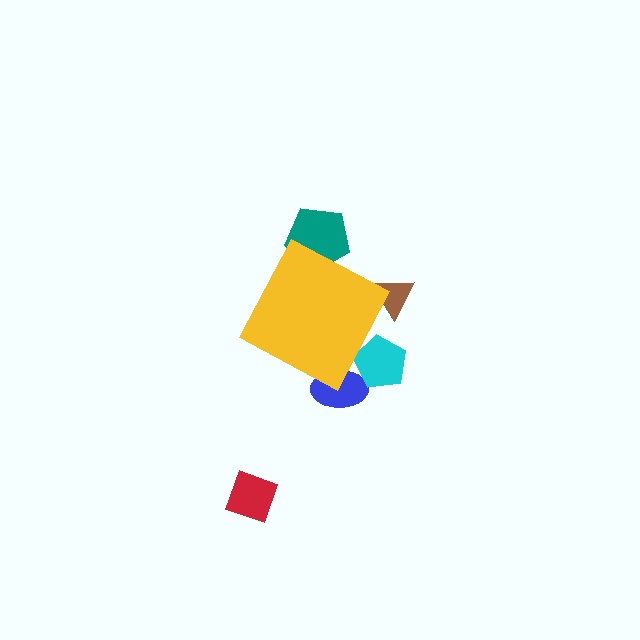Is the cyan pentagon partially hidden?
Yes, the cyan pentagon is partially hidden behind the yellow diamond.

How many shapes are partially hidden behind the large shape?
4 shapes are partially hidden.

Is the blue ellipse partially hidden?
Yes, the blue ellipse is partially hidden behind the yellow diamond.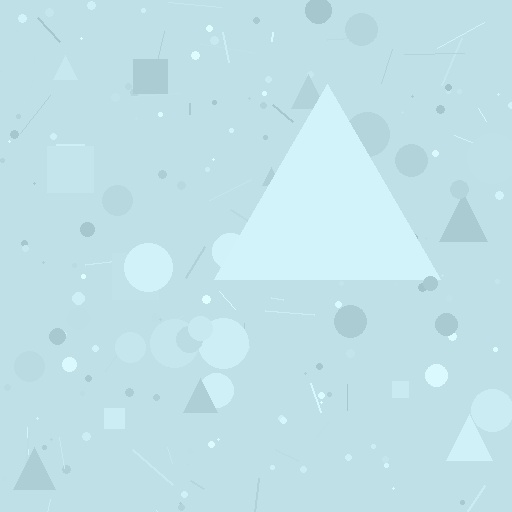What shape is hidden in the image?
A triangle is hidden in the image.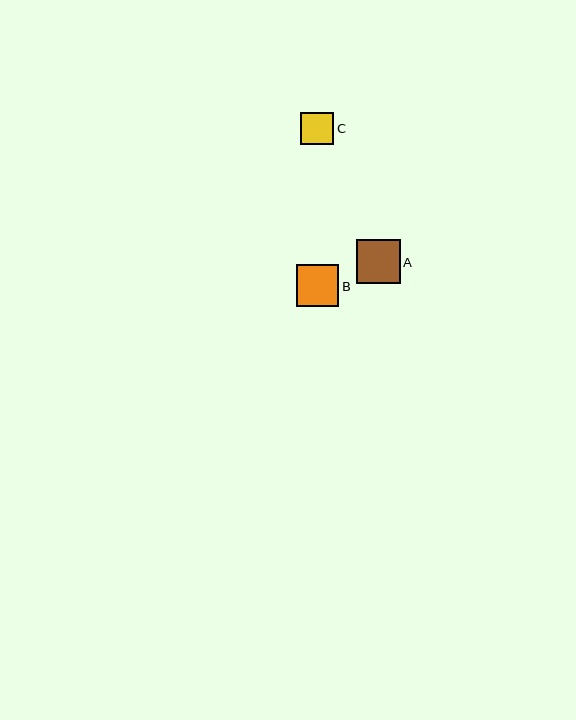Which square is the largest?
Square A is the largest with a size of approximately 44 pixels.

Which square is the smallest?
Square C is the smallest with a size of approximately 33 pixels.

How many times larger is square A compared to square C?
Square A is approximately 1.4 times the size of square C.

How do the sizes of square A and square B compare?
Square A and square B are approximately the same size.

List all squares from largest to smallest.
From largest to smallest: A, B, C.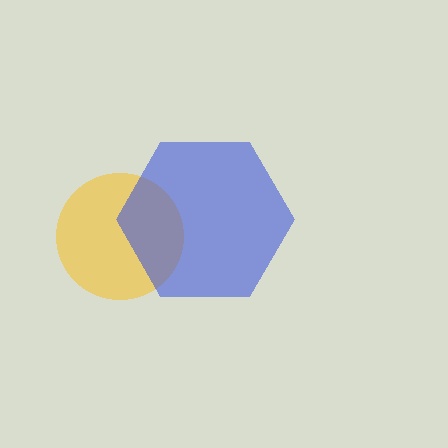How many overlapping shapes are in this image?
There are 2 overlapping shapes in the image.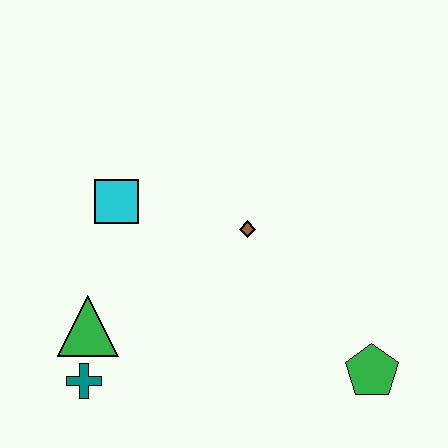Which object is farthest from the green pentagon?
The cyan square is farthest from the green pentagon.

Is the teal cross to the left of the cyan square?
Yes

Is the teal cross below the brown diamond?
Yes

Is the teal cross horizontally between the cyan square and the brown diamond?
No